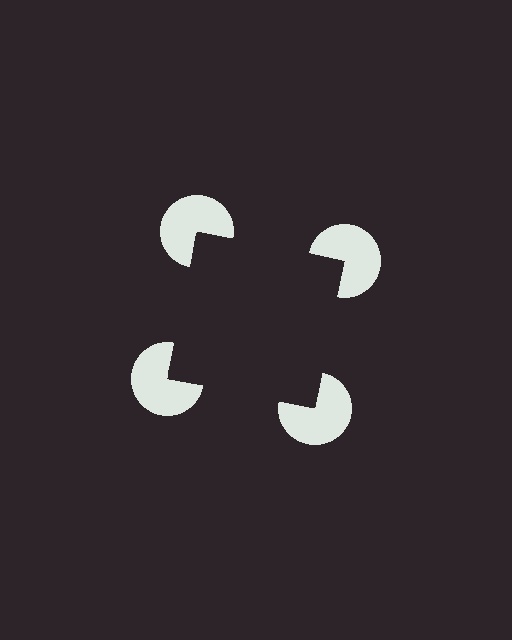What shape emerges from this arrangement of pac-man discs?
An illusory square — its edges are inferred from the aligned wedge cuts in the pac-man discs, not physically drawn.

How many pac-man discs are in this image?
There are 4 — one at each vertex of the illusory square.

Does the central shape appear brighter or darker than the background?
It typically appears slightly darker than the background, even though no actual brightness change is drawn.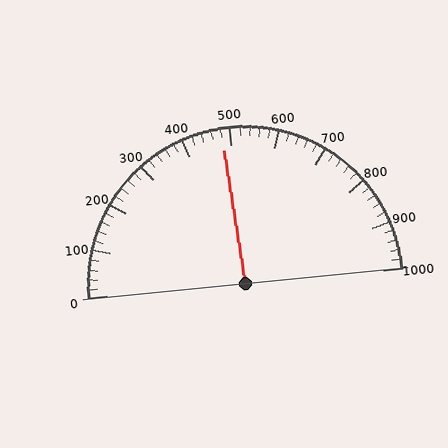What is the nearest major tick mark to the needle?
The nearest major tick mark is 500.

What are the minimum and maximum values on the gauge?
The gauge ranges from 0 to 1000.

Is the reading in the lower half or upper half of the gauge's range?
The reading is in the lower half of the range (0 to 1000).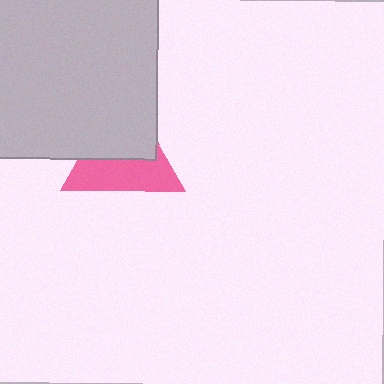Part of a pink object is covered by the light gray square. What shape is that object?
It is a triangle.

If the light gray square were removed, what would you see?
You would see the complete pink triangle.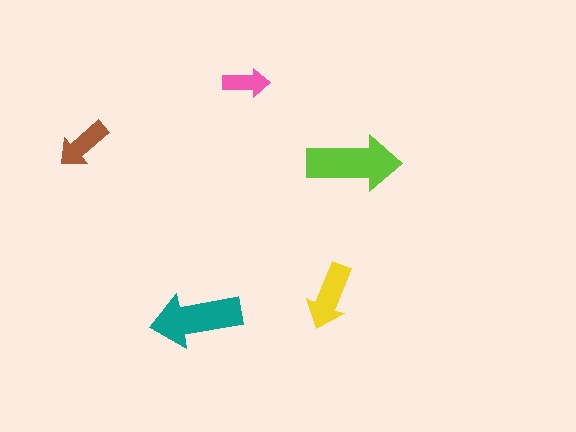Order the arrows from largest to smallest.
the lime one, the teal one, the yellow one, the brown one, the pink one.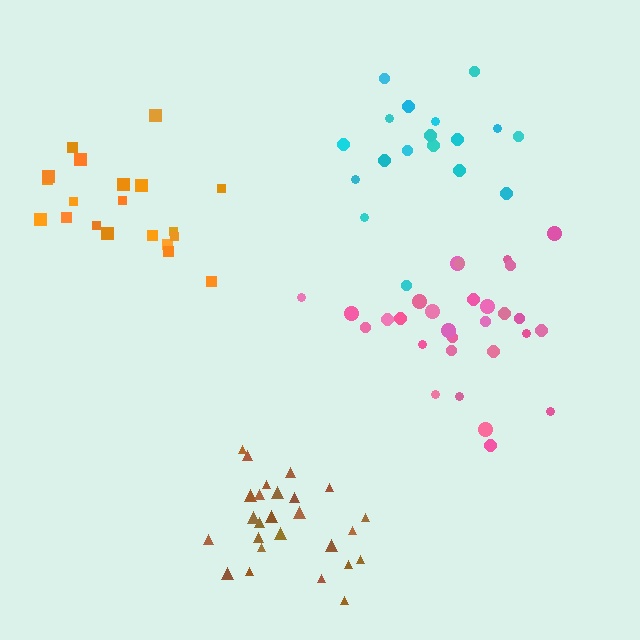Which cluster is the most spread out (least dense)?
Cyan.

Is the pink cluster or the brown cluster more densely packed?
Brown.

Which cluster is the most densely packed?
Brown.